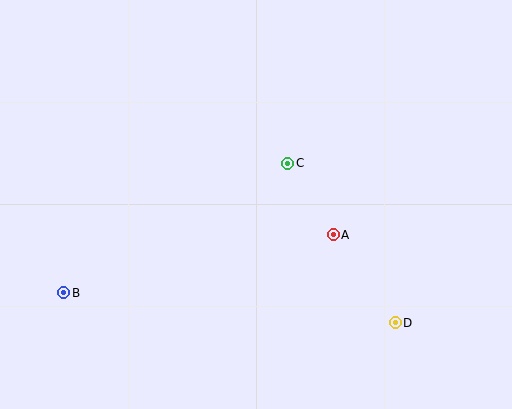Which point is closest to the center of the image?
Point C at (288, 163) is closest to the center.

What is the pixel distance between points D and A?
The distance between D and A is 107 pixels.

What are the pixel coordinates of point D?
Point D is at (395, 323).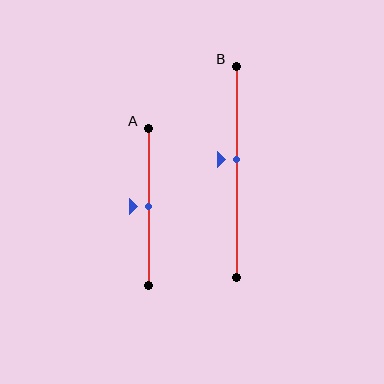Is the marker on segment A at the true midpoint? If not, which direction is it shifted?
Yes, the marker on segment A is at the true midpoint.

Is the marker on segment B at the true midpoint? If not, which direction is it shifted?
No, the marker on segment B is shifted upward by about 6% of the segment length.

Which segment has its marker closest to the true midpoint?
Segment A has its marker closest to the true midpoint.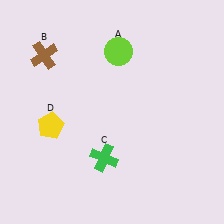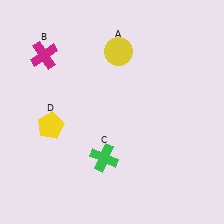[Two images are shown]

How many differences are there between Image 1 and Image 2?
There are 2 differences between the two images.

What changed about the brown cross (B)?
In Image 1, B is brown. In Image 2, it changed to magenta.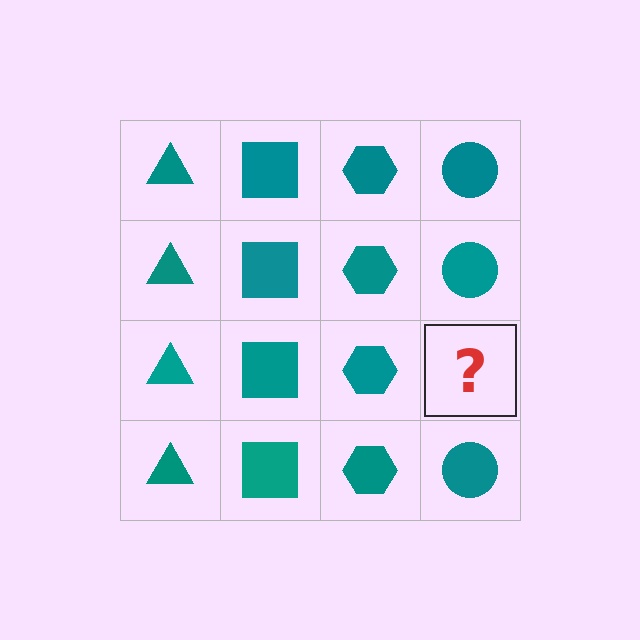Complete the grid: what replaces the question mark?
The question mark should be replaced with a teal circle.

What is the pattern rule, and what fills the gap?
The rule is that each column has a consistent shape. The gap should be filled with a teal circle.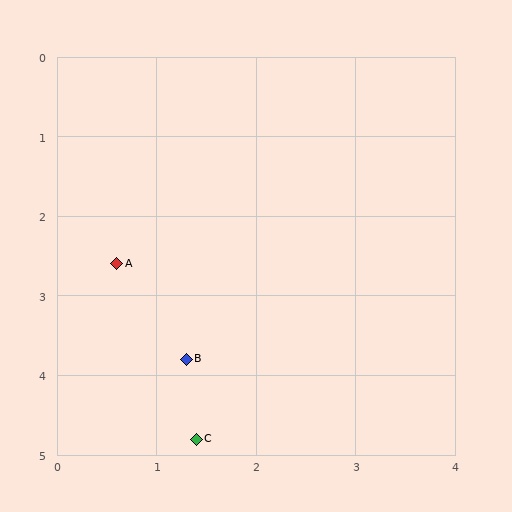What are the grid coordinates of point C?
Point C is at approximately (1.4, 4.8).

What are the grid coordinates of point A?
Point A is at approximately (0.6, 2.6).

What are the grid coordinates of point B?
Point B is at approximately (1.3, 3.8).